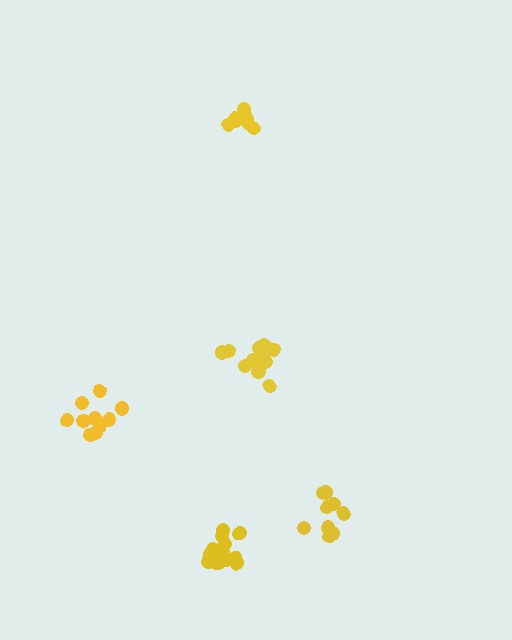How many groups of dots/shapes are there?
There are 5 groups.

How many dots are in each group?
Group 1: 9 dots, Group 2: 12 dots, Group 3: 15 dots, Group 4: 9 dots, Group 5: 10 dots (55 total).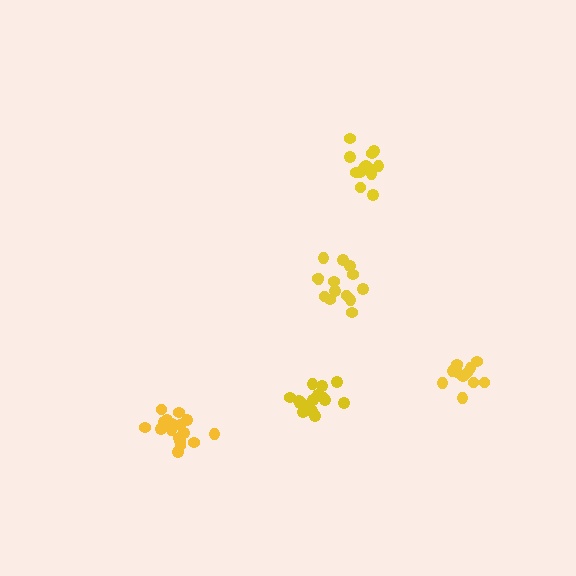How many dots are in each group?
Group 1: 17 dots, Group 2: 13 dots, Group 3: 16 dots, Group 4: 11 dots, Group 5: 14 dots (71 total).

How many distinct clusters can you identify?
There are 5 distinct clusters.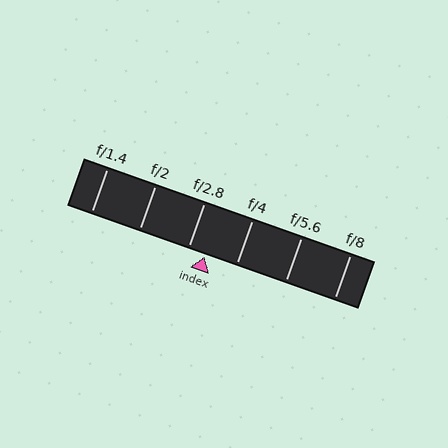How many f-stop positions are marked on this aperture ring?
There are 6 f-stop positions marked.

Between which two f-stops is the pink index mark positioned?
The index mark is between f/2.8 and f/4.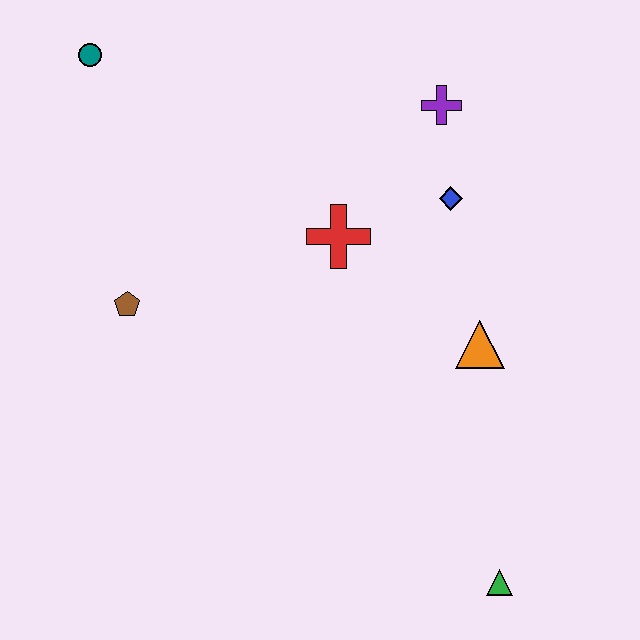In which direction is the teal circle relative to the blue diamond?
The teal circle is to the left of the blue diamond.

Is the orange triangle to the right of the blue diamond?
Yes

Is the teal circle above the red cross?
Yes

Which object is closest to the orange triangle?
The blue diamond is closest to the orange triangle.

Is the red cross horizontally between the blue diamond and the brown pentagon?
Yes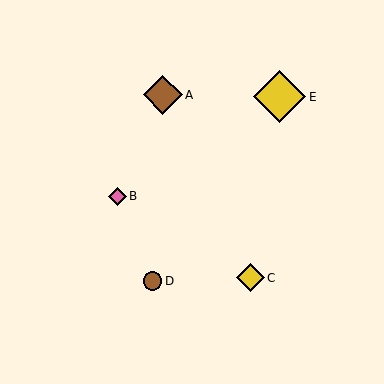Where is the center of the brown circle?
The center of the brown circle is at (152, 281).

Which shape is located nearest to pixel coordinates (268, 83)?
The yellow diamond (labeled E) at (280, 97) is nearest to that location.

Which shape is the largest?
The yellow diamond (labeled E) is the largest.